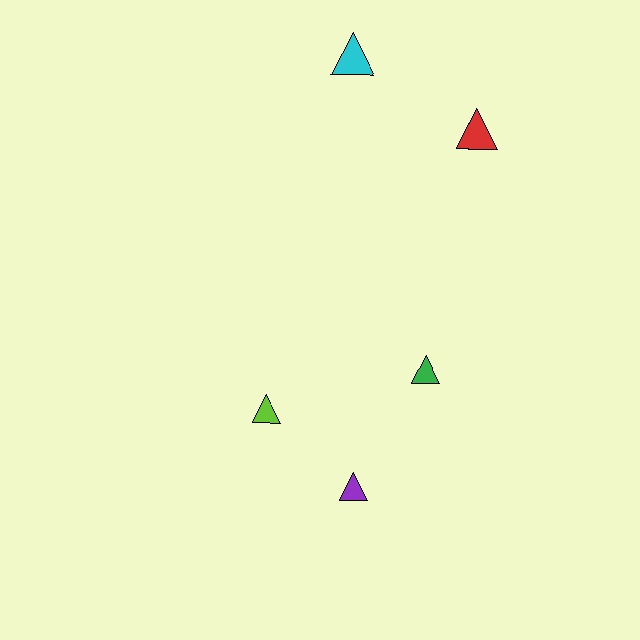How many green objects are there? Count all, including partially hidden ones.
There is 1 green object.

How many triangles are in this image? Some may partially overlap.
There are 5 triangles.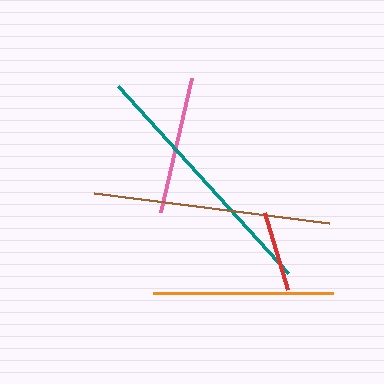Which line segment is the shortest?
The red line is the shortest at approximately 81 pixels.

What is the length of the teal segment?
The teal segment is approximately 252 pixels long.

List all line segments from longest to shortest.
From longest to shortest: teal, brown, orange, pink, red.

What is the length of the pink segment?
The pink segment is approximately 137 pixels long.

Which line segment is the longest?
The teal line is the longest at approximately 252 pixels.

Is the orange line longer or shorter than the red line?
The orange line is longer than the red line.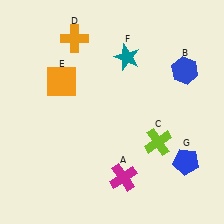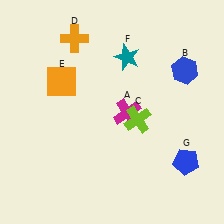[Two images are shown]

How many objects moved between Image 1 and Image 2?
2 objects moved between the two images.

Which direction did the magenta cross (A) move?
The magenta cross (A) moved up.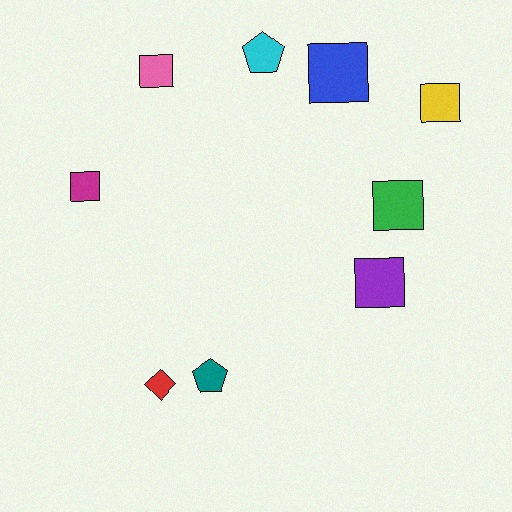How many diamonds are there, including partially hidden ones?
There is 1 diamond.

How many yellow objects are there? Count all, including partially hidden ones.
There is 1 yellow object.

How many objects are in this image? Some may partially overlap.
There are 9 objects.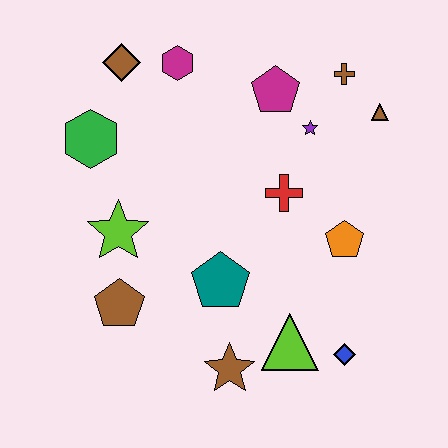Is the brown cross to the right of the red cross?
Yes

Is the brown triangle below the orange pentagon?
No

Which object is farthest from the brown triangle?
The brown pentagon is farthest from the brown triangle.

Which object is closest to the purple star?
The magenta pentagon is closest to the purple star.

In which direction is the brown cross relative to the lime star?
The brown cross is to the right of the lime star.